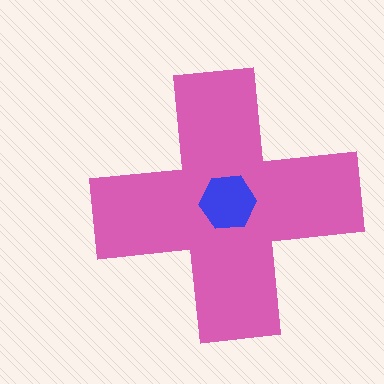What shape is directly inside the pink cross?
The blue hexagon.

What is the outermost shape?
The pink cross.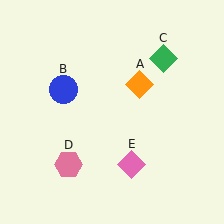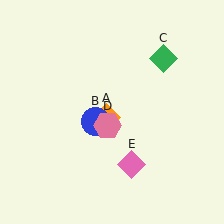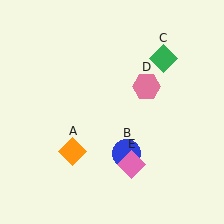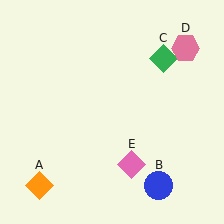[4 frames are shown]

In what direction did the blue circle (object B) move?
The blue circle (object B) moved down and to the right.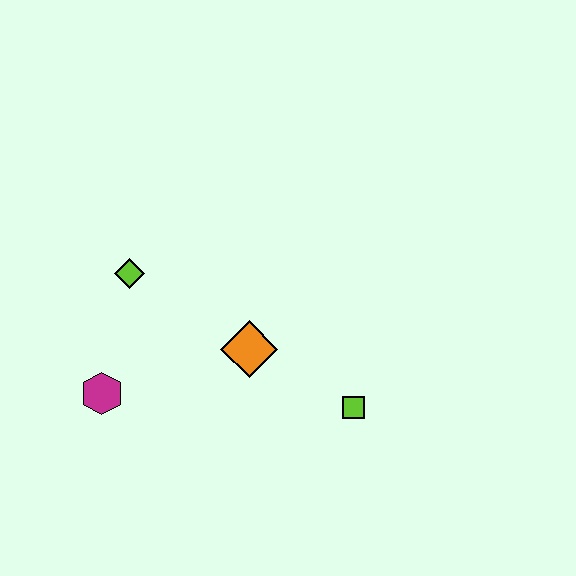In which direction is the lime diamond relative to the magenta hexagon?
The lime diamond is above the magenta hexagon.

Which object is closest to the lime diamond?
The magenta hexagon is closest to the lime diamond.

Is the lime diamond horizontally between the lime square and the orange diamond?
No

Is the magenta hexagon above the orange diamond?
No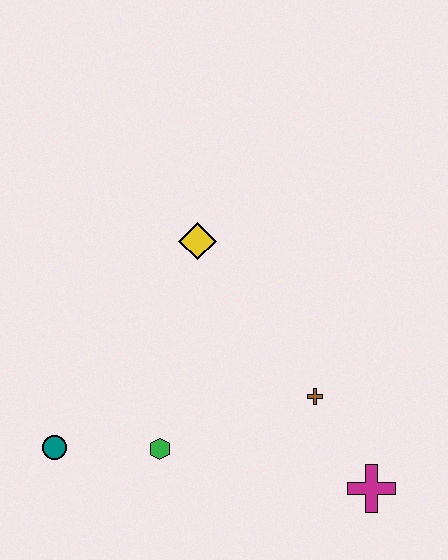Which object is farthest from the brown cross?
The teal circle is farthest from the brown cross.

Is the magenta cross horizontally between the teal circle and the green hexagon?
No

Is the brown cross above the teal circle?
Yes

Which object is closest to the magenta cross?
The brown cross is closest to the magenta cross.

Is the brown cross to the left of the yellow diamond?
No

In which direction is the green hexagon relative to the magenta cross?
The green hexagon is to the left of the magenta cross.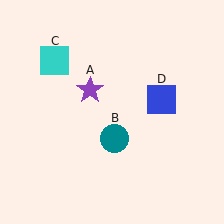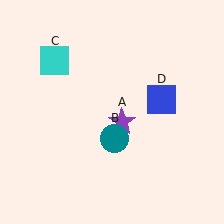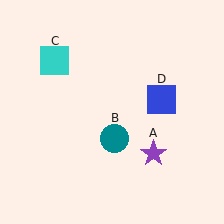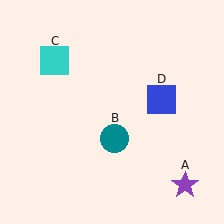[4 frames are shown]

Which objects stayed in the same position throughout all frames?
Teal circle (object B) and cyan square (object C) and blue square (object D) remained stationary.